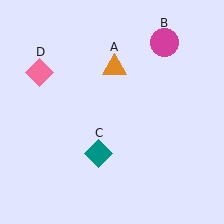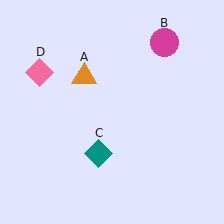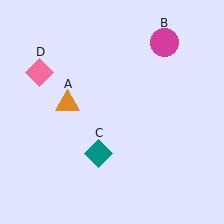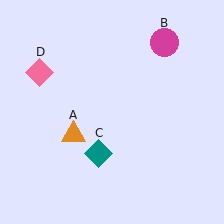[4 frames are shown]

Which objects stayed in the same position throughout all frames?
Magenta circle (object B) and teal diamond (object C) and pink diamond (object D) remained stationary.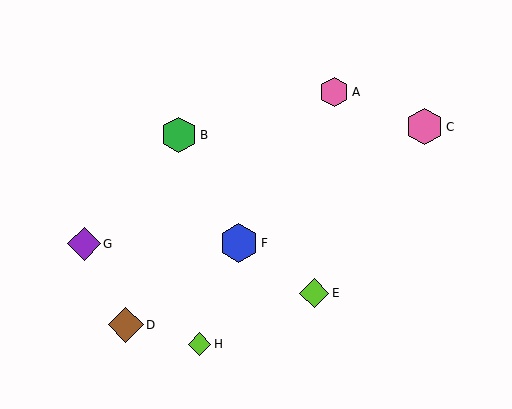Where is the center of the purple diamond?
The center of the purple diamond is at (84, 244).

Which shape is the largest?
The blue hexagon (labeled F) is the largest.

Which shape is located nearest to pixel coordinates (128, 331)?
The brown diamond (labeled D) at (126, 325) is nearest to that location.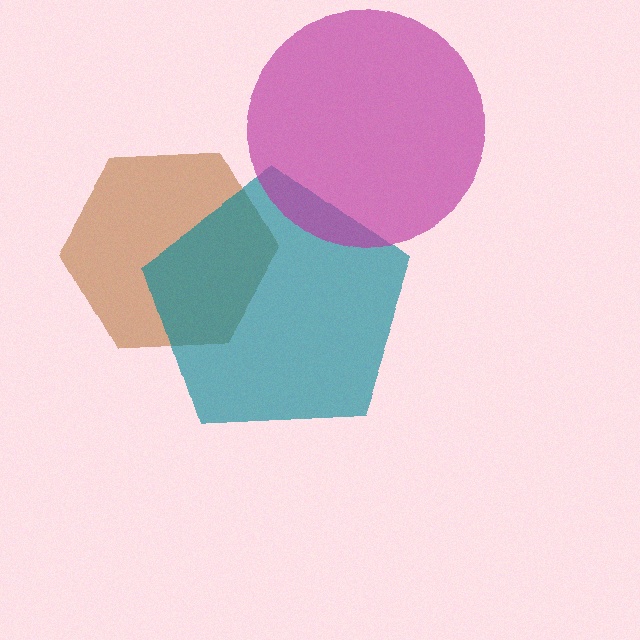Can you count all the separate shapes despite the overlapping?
Yes, there are 3 separate shapes.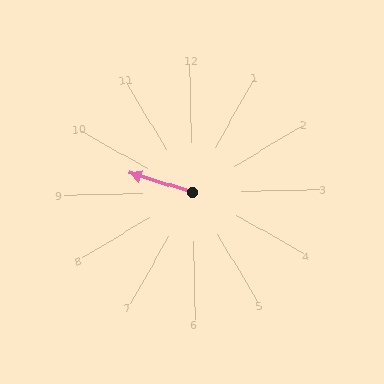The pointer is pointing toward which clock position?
Roughly 10 o'clock.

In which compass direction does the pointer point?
West.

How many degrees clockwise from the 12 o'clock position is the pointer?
Approximately 288 degrees.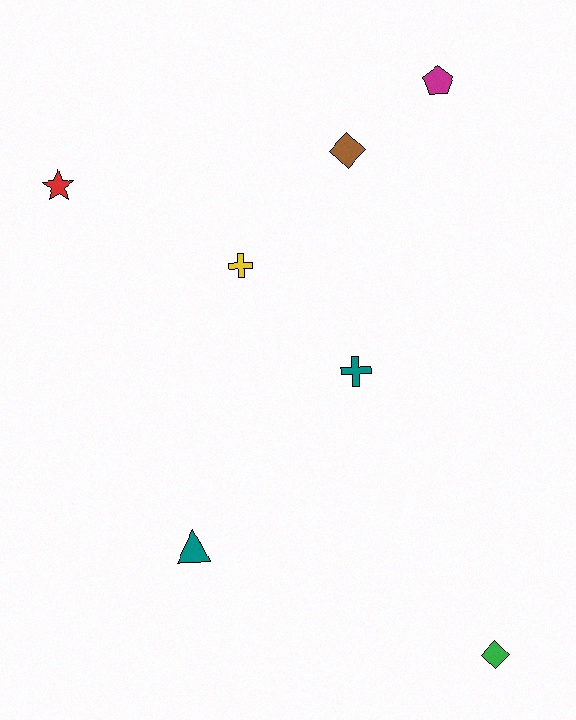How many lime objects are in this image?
There are no lime objects.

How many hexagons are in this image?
There are no hexagons.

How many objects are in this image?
There are 7 objects.